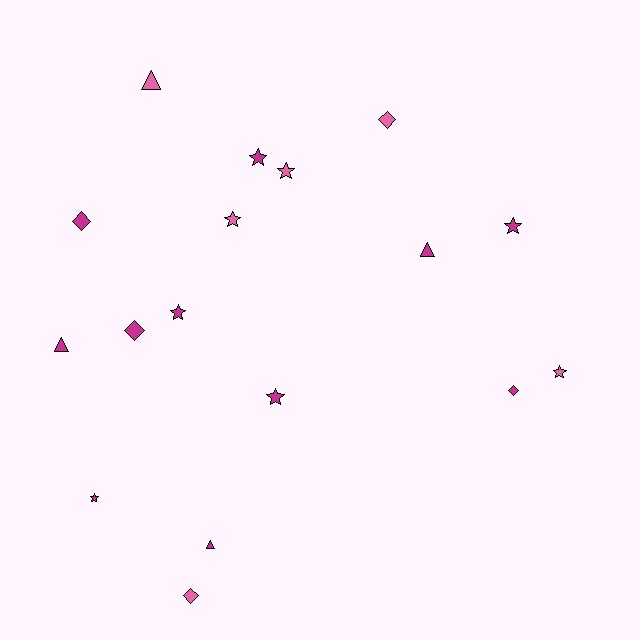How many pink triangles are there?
There is 1 pink triangle.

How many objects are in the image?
There are 17 objects.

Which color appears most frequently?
Magenta, with 11 objects.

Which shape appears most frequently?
Star, with 8 objects.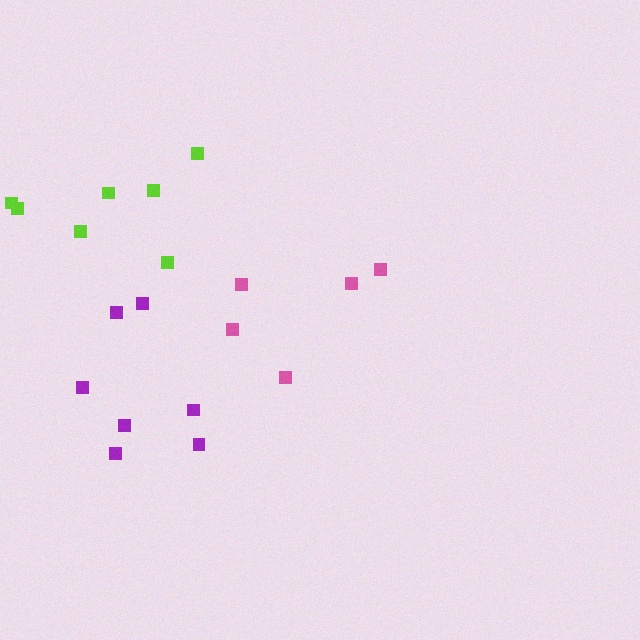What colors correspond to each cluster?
The clusters are colored: pink, purple, lime.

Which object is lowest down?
The purple cluster is bottommost.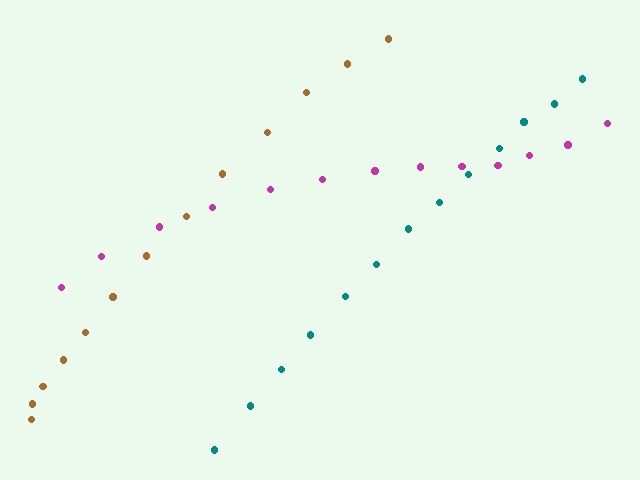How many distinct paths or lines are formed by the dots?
There are 3 distinct paths.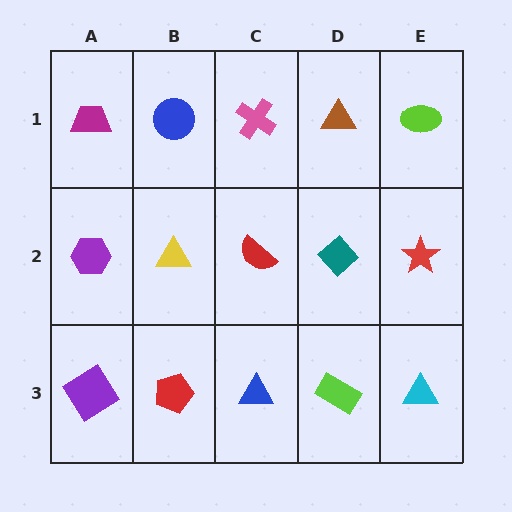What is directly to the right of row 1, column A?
A blue circle.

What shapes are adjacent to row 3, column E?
A red star (row 2, column E), a lime rectangle (row 3, column D).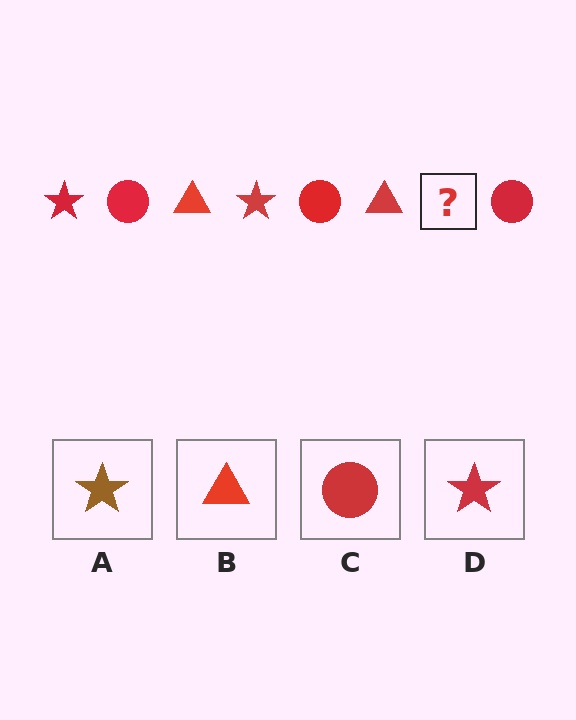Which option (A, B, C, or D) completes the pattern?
D.